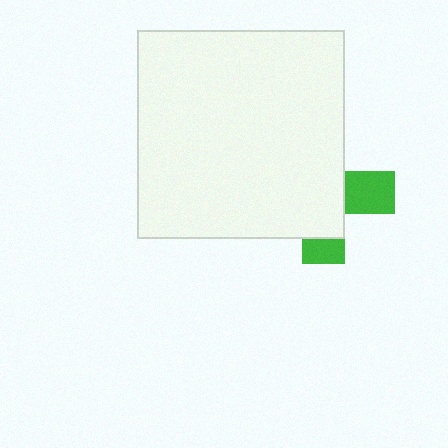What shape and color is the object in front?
The object in front is a white square.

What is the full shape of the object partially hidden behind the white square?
The partially hidden object is a green cross.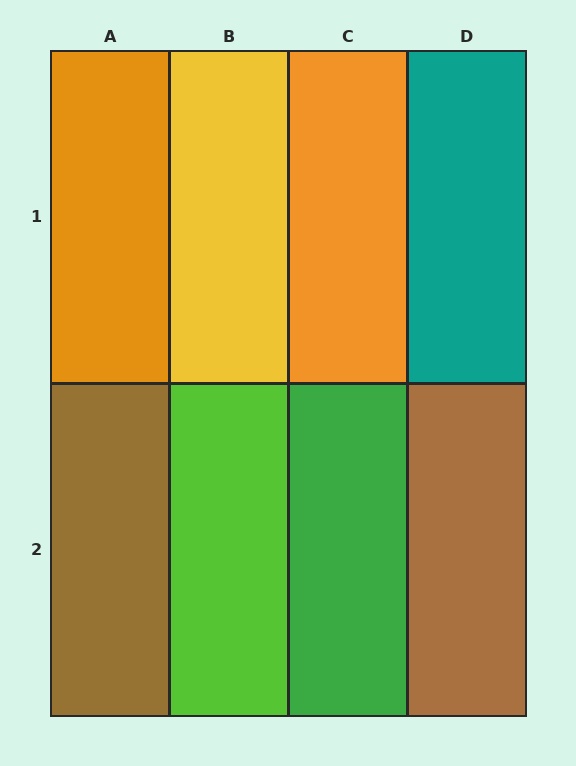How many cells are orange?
2 cells are orange.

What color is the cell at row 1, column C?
Orange.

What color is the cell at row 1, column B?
Yellow.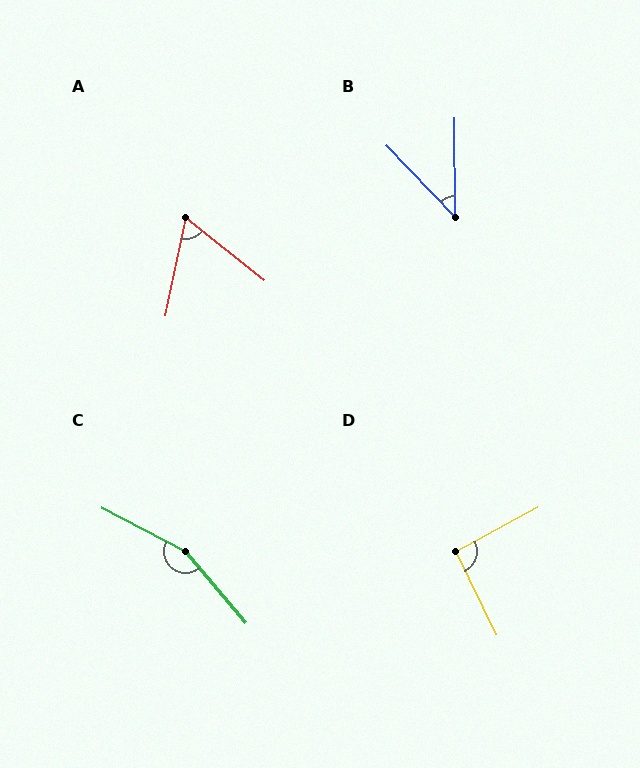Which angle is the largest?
C, at approximately 158 degrees.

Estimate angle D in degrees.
Approximately 93 degrees.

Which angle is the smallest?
B, at approximately 44 degrees.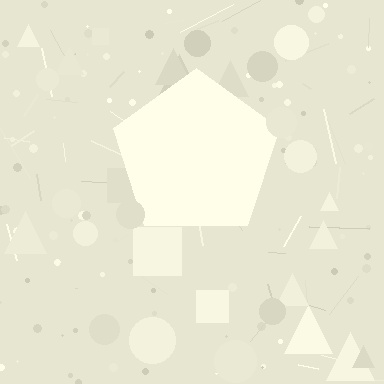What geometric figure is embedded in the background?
A pentagon is embedded in the background.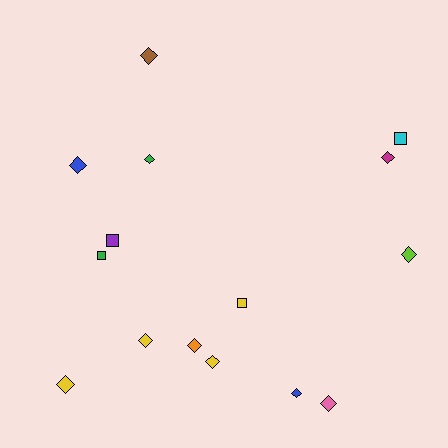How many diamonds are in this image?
There are 11 diamonds.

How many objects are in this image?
There are 15 objects.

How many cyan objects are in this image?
There is 1 cyan object.